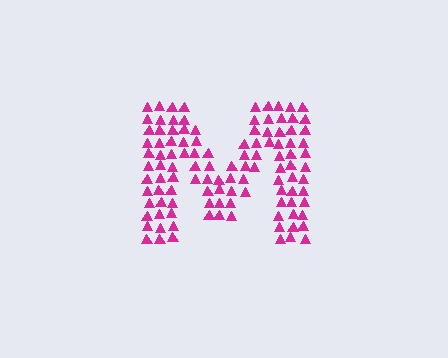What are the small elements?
The small elements are triangles.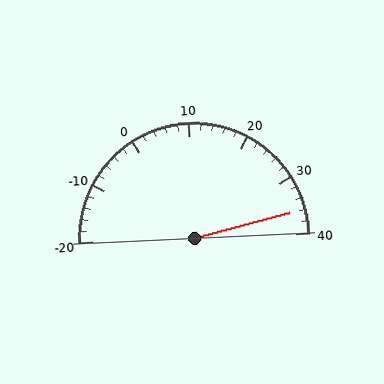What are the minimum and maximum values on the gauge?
The gauge ranges from -20 to 40.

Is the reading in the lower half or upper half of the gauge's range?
The reading is in the upper half of the range (-20 to 40).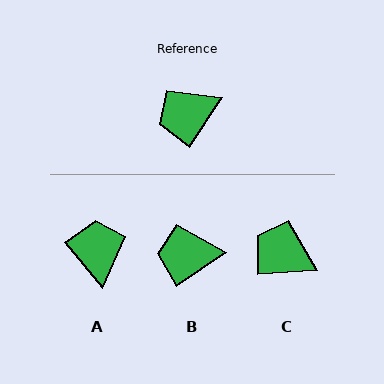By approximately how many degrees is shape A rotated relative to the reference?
Approximately 107 degrees clockwise.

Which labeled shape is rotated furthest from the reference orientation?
A, about 107 degrees away.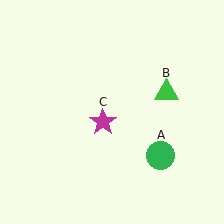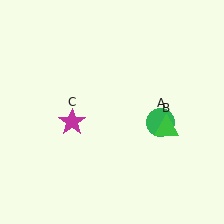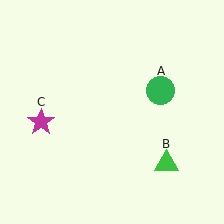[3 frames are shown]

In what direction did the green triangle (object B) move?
The green triangle (object B) moved down.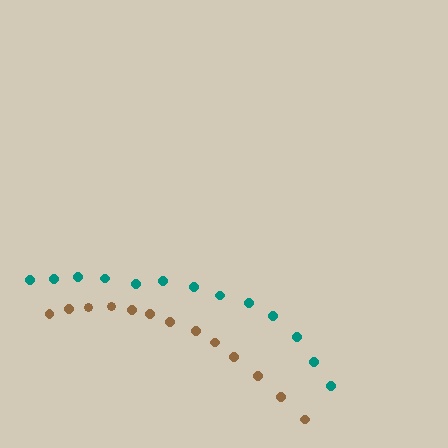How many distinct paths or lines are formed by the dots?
There are 2 distinct paths.